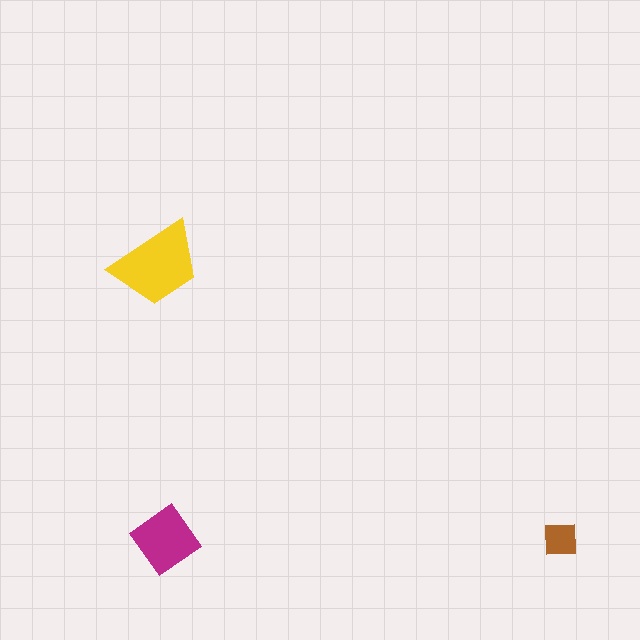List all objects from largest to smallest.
The yellow trapezoid, the magenta diamond, the brown square.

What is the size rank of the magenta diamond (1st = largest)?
2nd.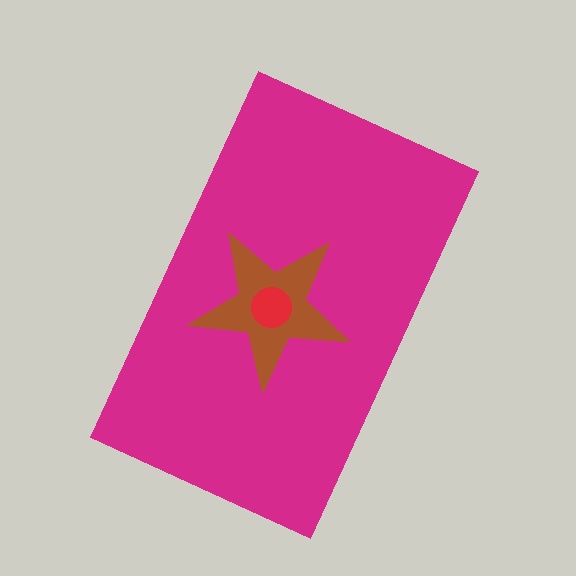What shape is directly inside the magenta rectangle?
The brown star.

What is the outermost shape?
The magenta rectangle.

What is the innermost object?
The red circle.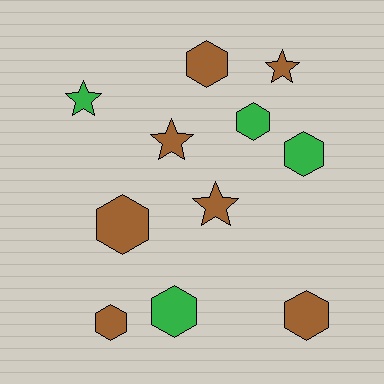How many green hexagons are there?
There are 3 green hexagons.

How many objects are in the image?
There are 11 objects.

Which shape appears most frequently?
Hexagon, with 7 objects.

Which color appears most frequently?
Brown, with 7 objects.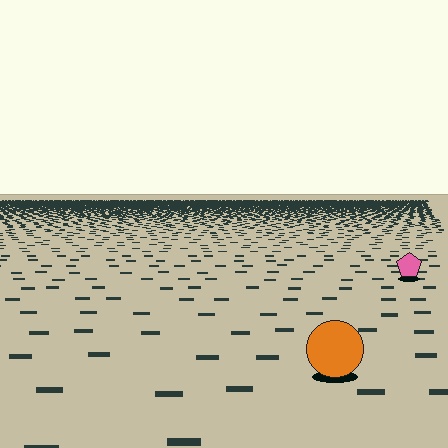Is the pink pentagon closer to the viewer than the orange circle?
No. The orange circle is closer — you can tell from the texture gradient: the ground texture is coarser near it.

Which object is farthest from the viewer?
The pink pentagon is farthest from the viewer. It appears smaller and the ground texture around it is denser.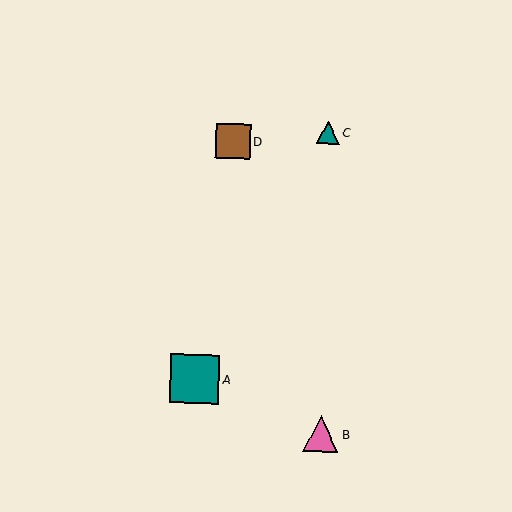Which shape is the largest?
The teal square (labeled A) is the largest.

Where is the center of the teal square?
The center of the teal square is at (195, 379).